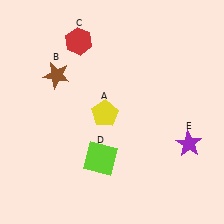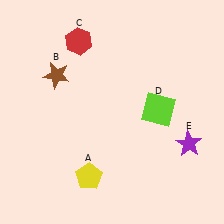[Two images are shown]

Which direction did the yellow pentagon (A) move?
The yellow pentagon (A) moved down.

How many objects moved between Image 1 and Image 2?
2 objects moved between the two images.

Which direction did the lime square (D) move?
The lime square (D) moved right.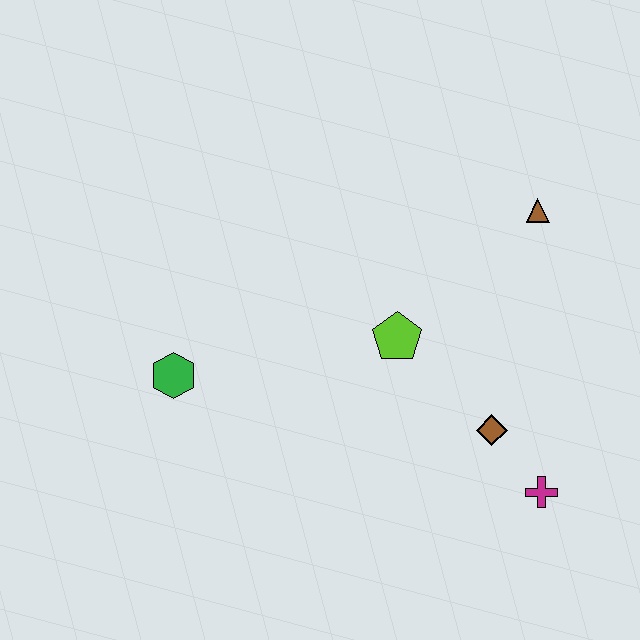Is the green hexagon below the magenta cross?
No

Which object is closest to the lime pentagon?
The brown diamond is closest to the lime pentagon.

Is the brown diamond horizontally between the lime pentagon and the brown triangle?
Yes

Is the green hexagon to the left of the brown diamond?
Yes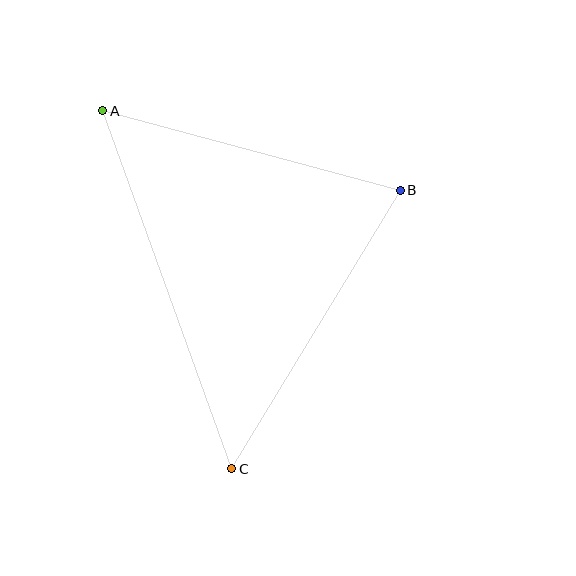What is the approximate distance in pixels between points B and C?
The distance between B and C is approximately 325 pixels.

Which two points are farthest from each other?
Points A and C are farthest from each other.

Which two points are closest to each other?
Points A and B are closest to each other.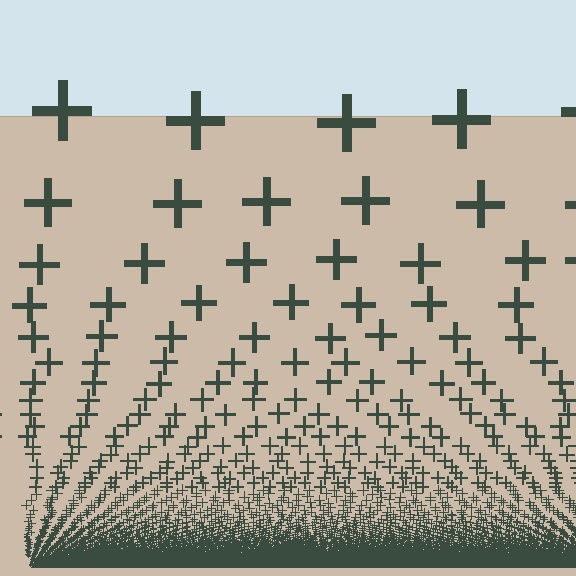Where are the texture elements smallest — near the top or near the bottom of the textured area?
Near the bottom.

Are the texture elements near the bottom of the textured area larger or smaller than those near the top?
Smaller. The gradient is inverted — elements near the bottom are smaller and denser.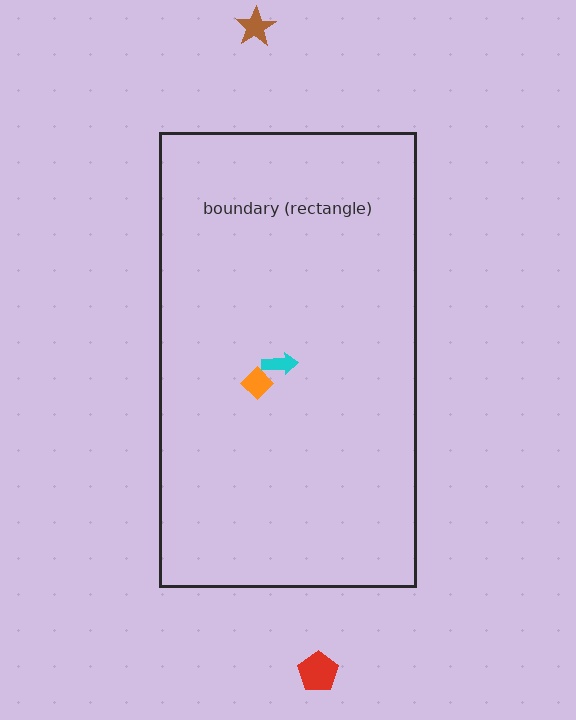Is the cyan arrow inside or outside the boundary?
Inside.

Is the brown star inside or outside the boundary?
Outside.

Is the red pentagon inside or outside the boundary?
Outside.